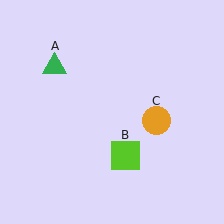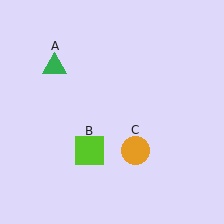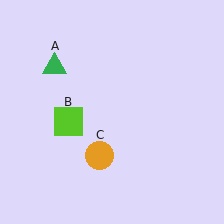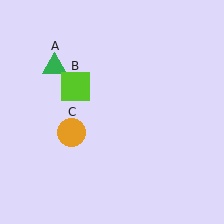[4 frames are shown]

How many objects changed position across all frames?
2 objects changed position: lime square (object B), orange circle (object C).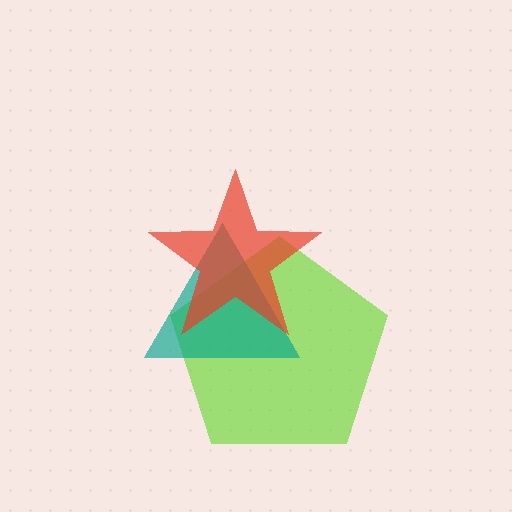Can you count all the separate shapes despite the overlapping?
Yes, there are 3 separate shapes.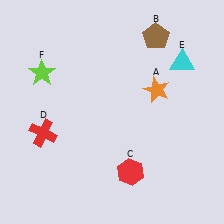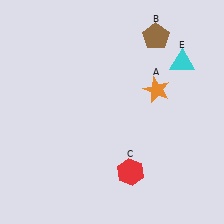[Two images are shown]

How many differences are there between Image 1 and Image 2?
There are 2 differences between the two images.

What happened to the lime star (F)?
The lime star (F) was removed in Image 2. It was in the top-left area of Image 1.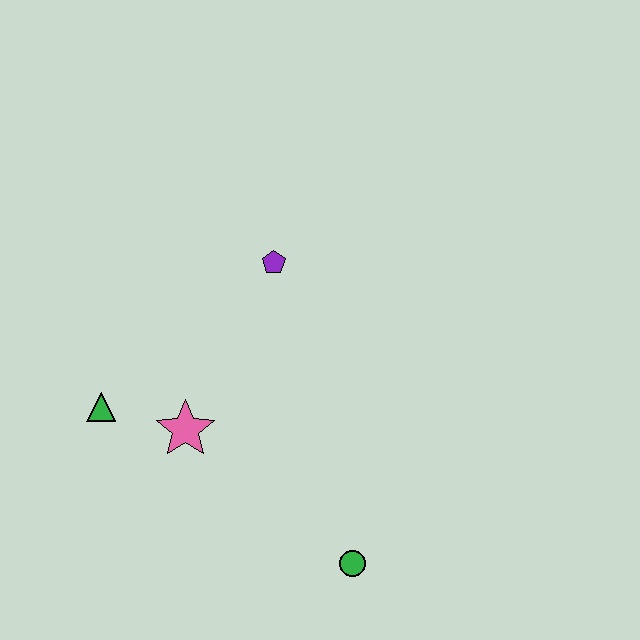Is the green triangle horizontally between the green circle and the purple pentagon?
No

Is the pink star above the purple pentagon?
No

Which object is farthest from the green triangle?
The green circle is farthest from the green triangle.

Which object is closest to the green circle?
The pink star is closest to the green circle.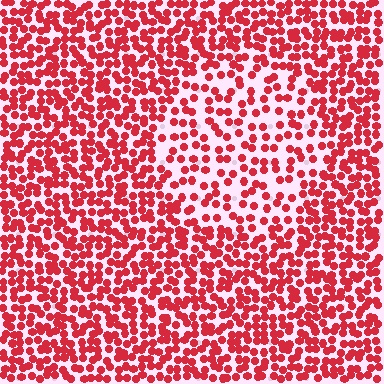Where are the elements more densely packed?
The elements are more densely packed outside the circle boundary.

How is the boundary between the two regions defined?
The boundary is defined by a change in element density (approximately 1.9x ratio). All elements are the same color, size, and shape.